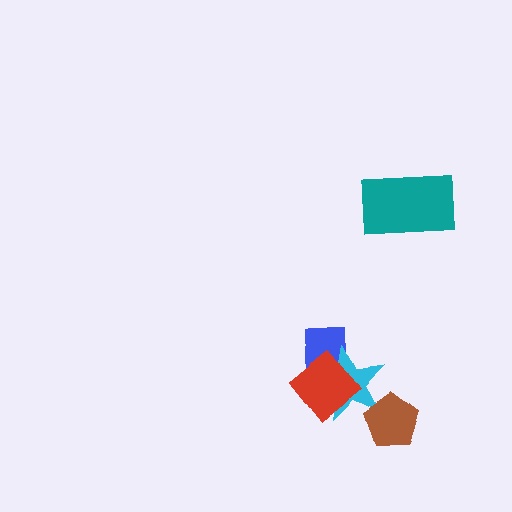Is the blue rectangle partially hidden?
Yes, it is partially covered by another shape.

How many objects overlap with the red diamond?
2 objects overlap with the red diamond.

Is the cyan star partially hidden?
Yes, it is partially covered by another shape.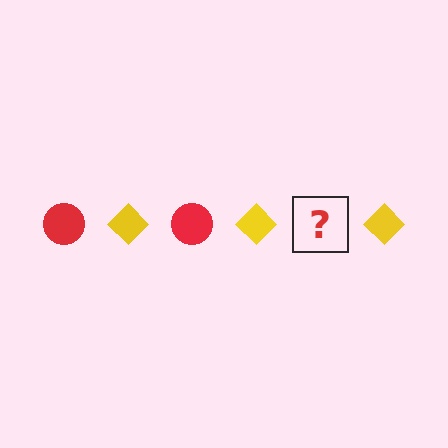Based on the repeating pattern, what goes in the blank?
The blank should be a red circle.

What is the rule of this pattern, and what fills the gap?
The rule is that the pattern alternates between red circle and yellow diamond. The gap should be filled with a red circle.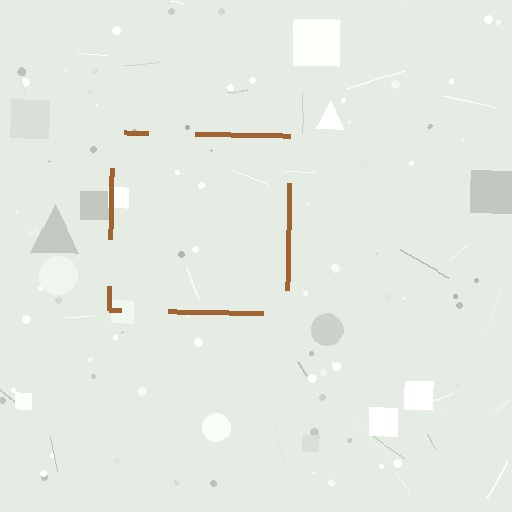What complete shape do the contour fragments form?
The contour fragments form a square.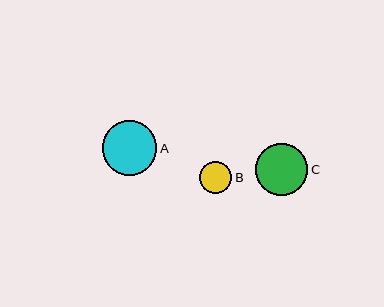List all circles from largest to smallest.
From largest to smallest: A, C, B.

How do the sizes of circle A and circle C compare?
Circle A and circle C are approximately the same size.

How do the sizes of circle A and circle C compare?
Circle A and circle C are approximately the same size.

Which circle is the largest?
Circle A is the largest with a size of approximately 55 pixels.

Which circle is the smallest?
Circle B is the smallest with a size of approximately 32 pixels.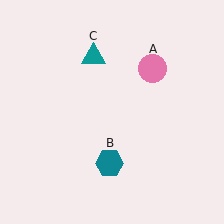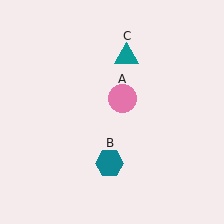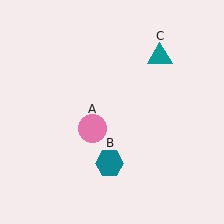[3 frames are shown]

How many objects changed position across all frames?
2 objects changed position: pink circle (object A), teal triangle (object C).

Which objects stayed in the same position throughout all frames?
Teal hexagon (object B) remained stationary.